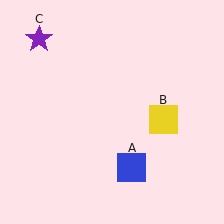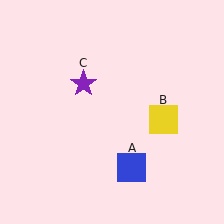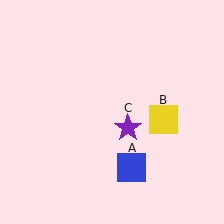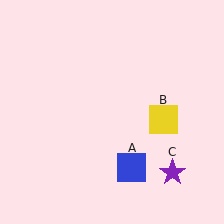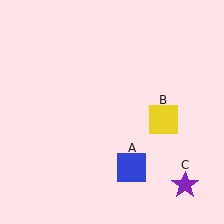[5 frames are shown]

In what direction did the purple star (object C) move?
The purple star (object C) moved down and to the right.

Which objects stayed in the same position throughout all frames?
Blue square (object A) and yellow square (object B) remained stationary.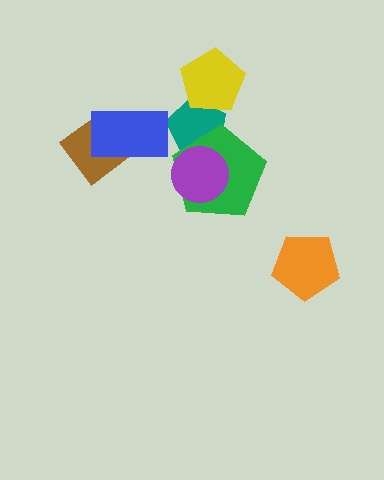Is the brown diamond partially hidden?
Yes, it is partially covered by another shape.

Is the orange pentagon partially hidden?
No, no other shape covers it.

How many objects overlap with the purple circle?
2 objects overlap with the purple circle.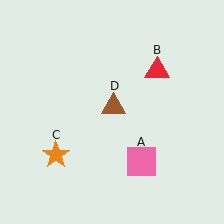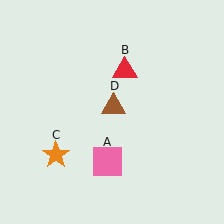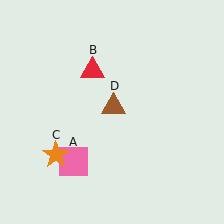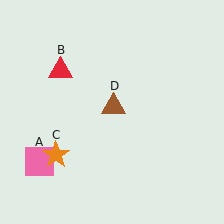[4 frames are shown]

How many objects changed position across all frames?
2 objects changed position: pink square (object A), red triangle (object B).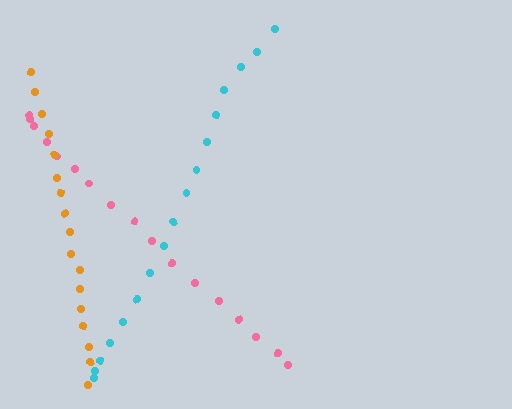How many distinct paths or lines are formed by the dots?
There are 3 distinct paths.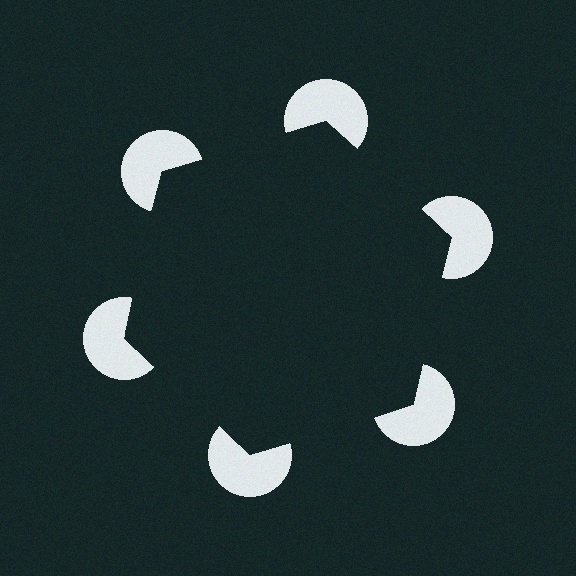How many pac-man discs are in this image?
There are 6 — one at each vertex of the illusory hexagon.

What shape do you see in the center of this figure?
An illusory hexagon — its edges are inferred from the aligned wedge cuts in the pac-man discs, not physically drawn.